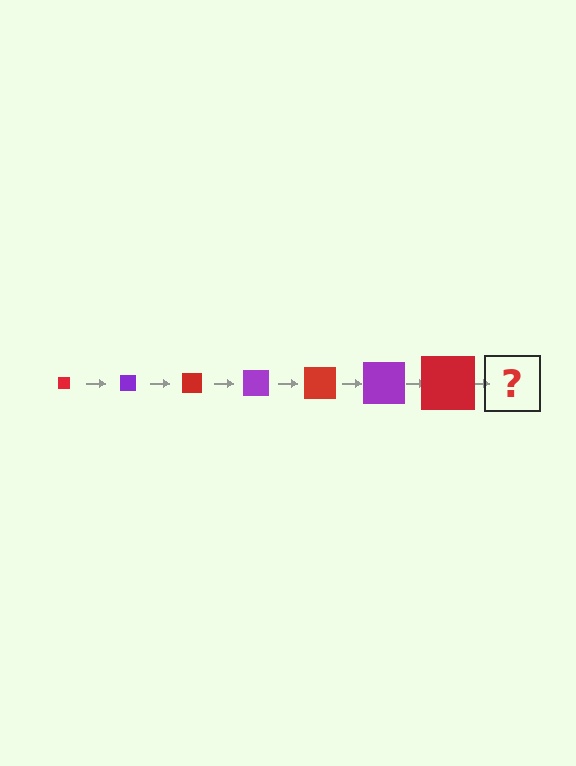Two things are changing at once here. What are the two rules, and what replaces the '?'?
The two rules are that the square grows larger each step and the color cycles through red and purple. The '?' should be a purple square, larger than the previous one.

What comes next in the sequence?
The next element should be a purple square, larger than the previous one.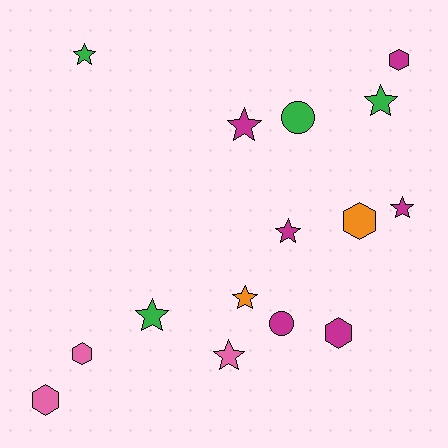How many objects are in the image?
There are 15 objects.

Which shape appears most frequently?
Star, with 8 objects.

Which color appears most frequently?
Magenta, with 6 objects.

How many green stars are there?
There are 3 green stars.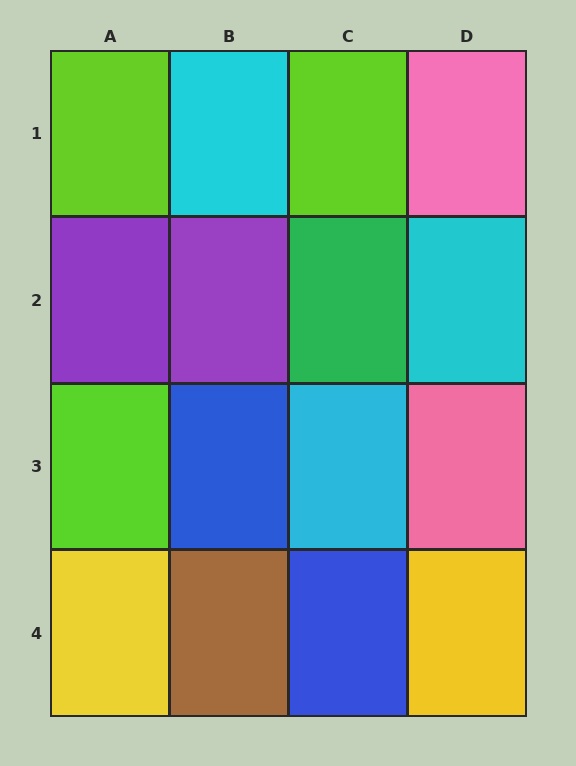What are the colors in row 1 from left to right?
Lime, cyan, lime, pink.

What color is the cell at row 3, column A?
Lime.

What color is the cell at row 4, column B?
Brown.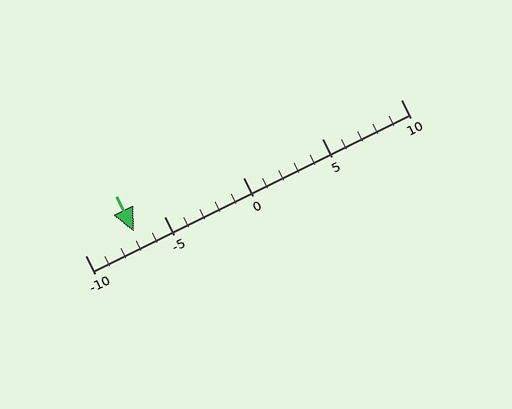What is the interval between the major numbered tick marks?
The major tick marks are spaced 5 units apart.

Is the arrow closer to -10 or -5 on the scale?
The arrow is closer to -5.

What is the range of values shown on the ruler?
The ruler shows values from -10 to 10.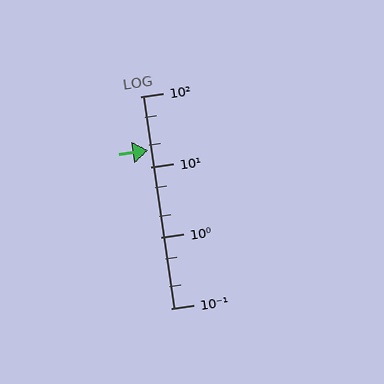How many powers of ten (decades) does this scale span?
The scale spans 3 decades, from 0.1 to 100.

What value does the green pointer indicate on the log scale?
The pointer indicates approximately 17.